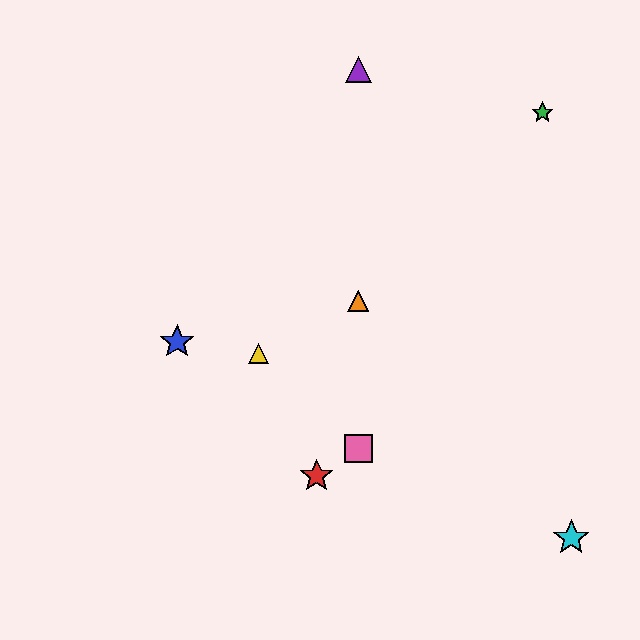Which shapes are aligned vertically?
The purple triangle, the orange triangle, the pink square are aligned vertically.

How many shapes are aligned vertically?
3 shapes (the purple triangle, the orange triangle, the pink square) are aligned vertically.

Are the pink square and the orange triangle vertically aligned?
Yes, both are at x≈358.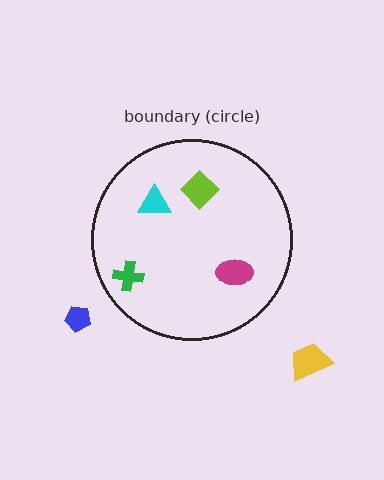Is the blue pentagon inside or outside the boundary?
Outside.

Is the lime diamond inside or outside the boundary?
Inside.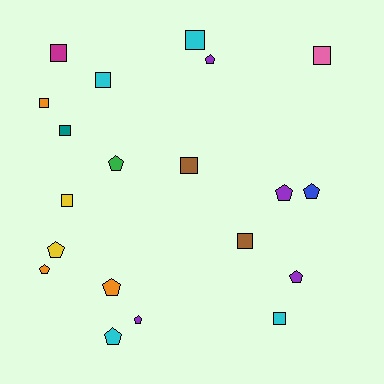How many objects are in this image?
There are 20 objects.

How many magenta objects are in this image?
There is 1 magenta object.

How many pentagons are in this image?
There are 10 pentagons.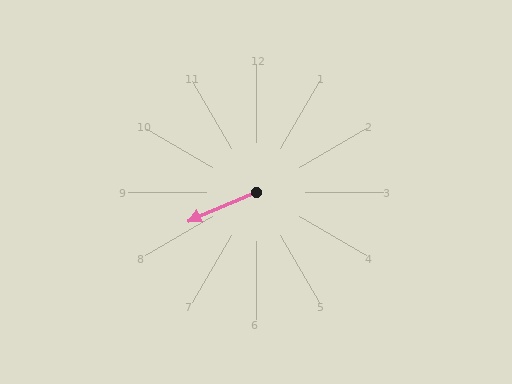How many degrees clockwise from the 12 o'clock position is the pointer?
Approximately 247 degrees.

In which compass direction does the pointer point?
Southwest.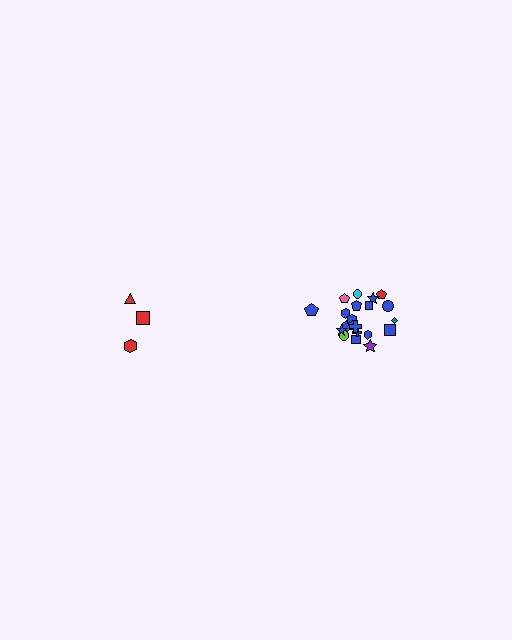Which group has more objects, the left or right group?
The right group.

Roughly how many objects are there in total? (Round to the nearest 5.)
Roughly 25 objects in total.